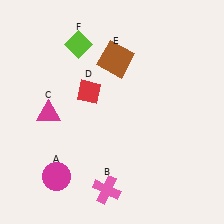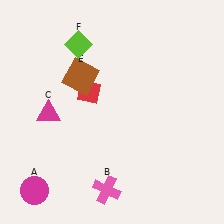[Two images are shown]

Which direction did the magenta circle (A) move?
The magenta circle (A) moved left.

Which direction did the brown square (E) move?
The brown square (E) moved left.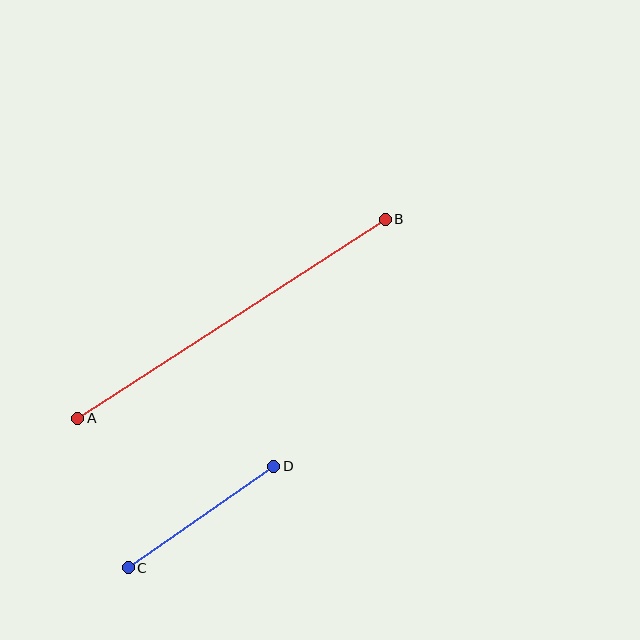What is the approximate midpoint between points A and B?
The midpoint is at approximately (231, 319) pixels.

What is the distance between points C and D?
The distance is approximately 177 pixels.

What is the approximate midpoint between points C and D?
The midpoint is at approximately (201, 517) pixels.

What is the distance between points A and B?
The distance is approximately 366 pixels.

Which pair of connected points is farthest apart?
Points A and B are farthest apart.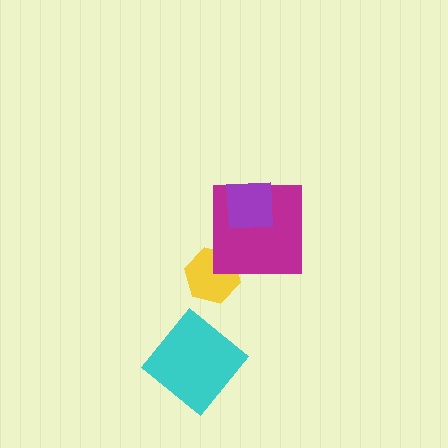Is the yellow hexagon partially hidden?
Yes, it is partially covered by another shape.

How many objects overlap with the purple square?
1 object overlaps with the purple square.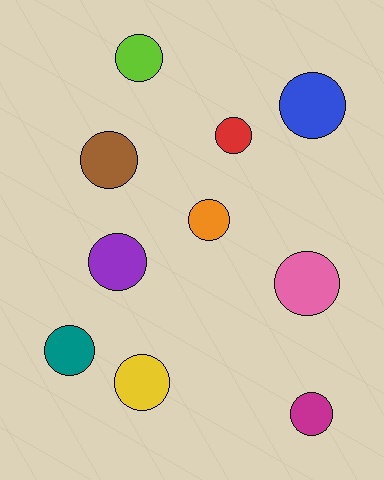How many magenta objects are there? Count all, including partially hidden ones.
There is 1 magenta object.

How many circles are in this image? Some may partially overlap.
There are 10 circles.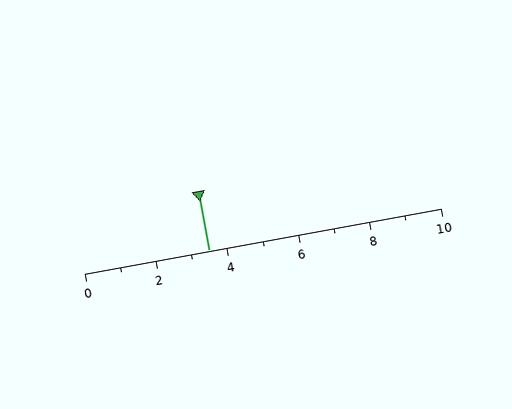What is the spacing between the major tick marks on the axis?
The major ticks are spaced 2 apart.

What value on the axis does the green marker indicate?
The marker indicates approximately 3.5.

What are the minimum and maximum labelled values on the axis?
The axis runs from 0 to 10.